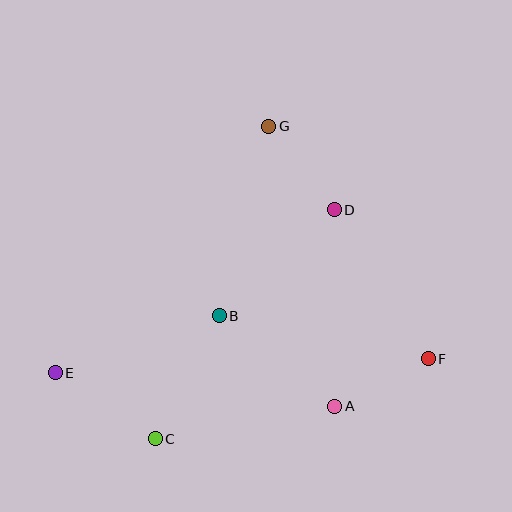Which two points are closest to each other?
Points A and F are closest to each other.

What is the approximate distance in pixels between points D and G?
The distance between D and G is approximately 106 pixels.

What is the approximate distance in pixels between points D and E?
The distance between D and E is approximately 323 pixels.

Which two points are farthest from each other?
Points E and F are farthest from each other.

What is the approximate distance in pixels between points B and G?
The distance between B and G is approximately 196 pixels.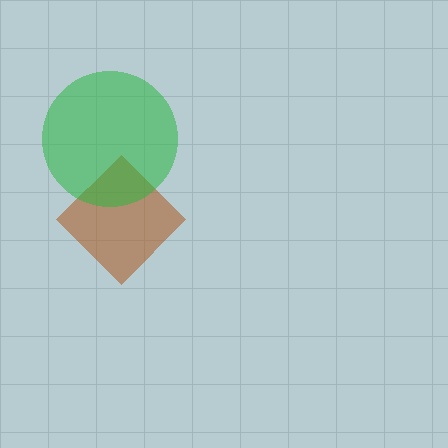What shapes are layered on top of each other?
The layered shapes are: a brown diamond, a green circle.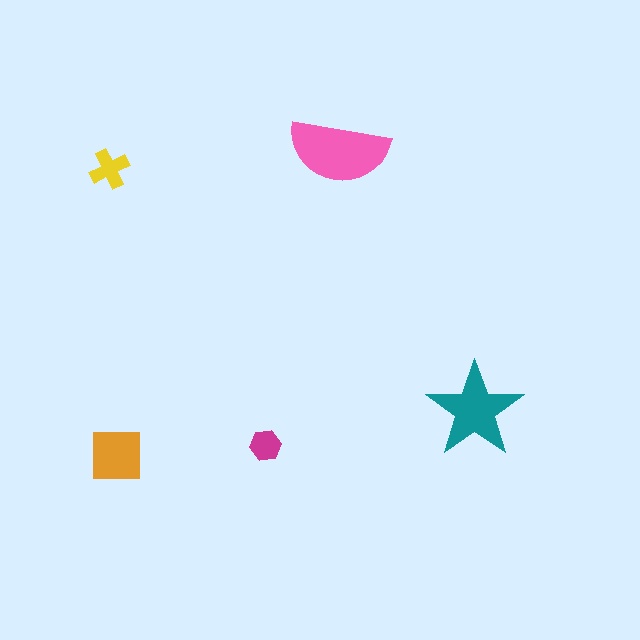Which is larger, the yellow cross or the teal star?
The teal star.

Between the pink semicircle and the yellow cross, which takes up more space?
The pink semicircle.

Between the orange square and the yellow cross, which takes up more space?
The orange square.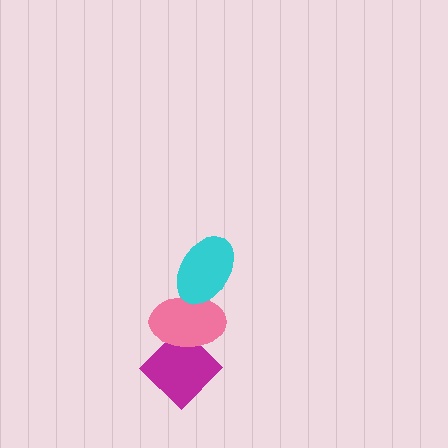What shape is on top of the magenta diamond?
The pink ellipse is on top of the magenta diamond.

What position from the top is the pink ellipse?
The pink ellipse is 2nd from the top.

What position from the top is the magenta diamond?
The magenta diamond is 3rd from the top.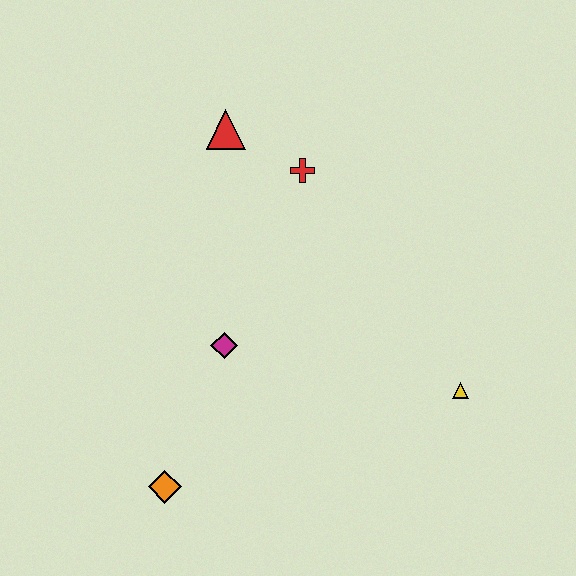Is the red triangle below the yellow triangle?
No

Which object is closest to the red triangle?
The red cross is closest to the red triangle.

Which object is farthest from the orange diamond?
The red triangle is farthest from the orange diamond.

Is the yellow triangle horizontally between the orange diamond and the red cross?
No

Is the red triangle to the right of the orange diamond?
Yes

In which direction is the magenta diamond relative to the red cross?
The magenta diamond is below the red cross.